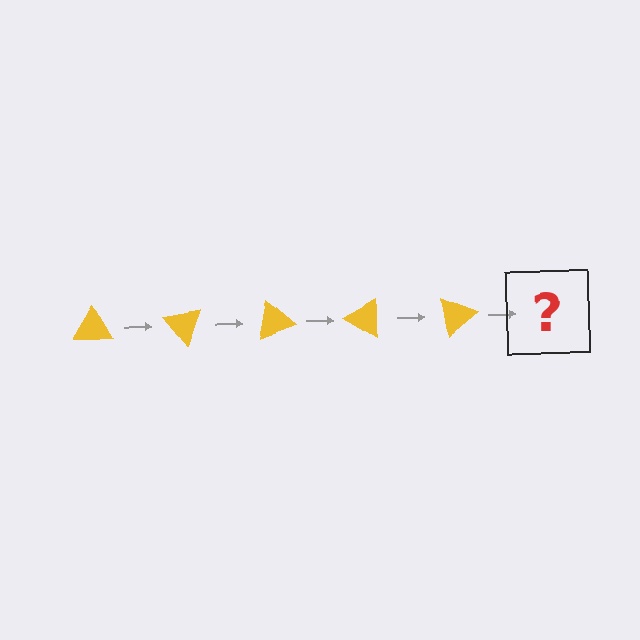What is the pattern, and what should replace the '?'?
The pattern is that the triangle rotates 50 degrees each step. The '?' should be a yellow triangle rotated 250 degrees.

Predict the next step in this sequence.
The next step is a yellow triangle rotated 250 degrees.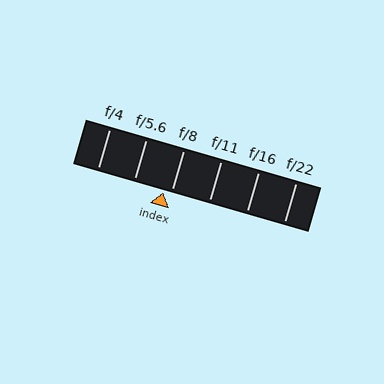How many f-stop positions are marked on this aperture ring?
There are 6 f-stop positions marked.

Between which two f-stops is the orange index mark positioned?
The index mark is between f/5.6 and f/8.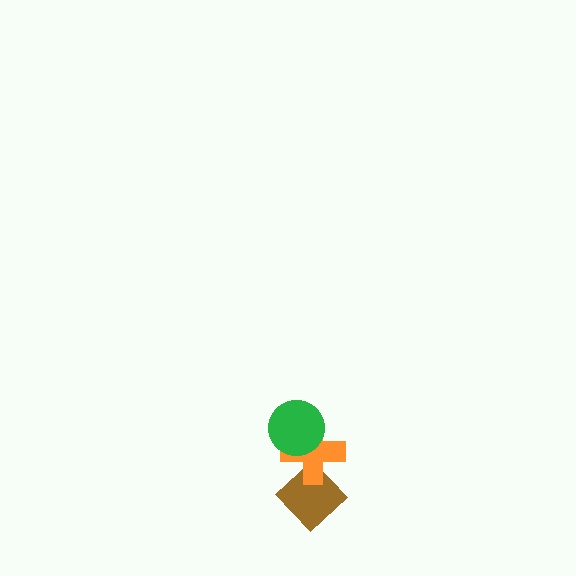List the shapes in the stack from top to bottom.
From top to bottom: the green circle, the orange cross, the brown diamond.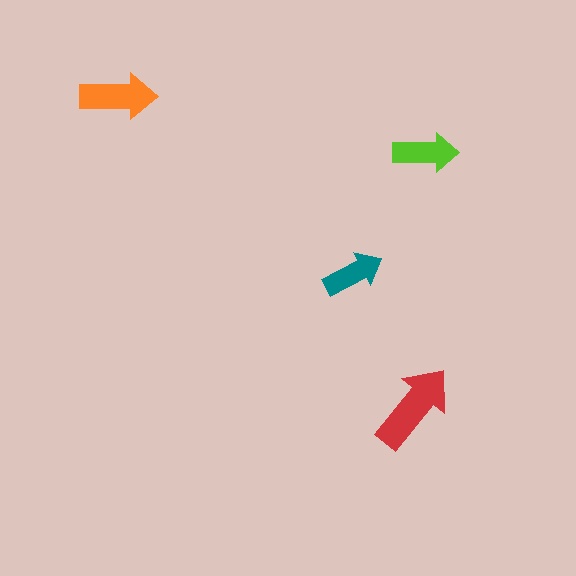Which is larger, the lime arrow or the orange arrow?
The orange one.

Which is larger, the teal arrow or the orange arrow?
The orange one.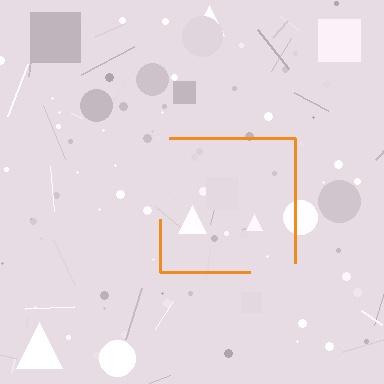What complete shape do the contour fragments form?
The contour fragments form a square.